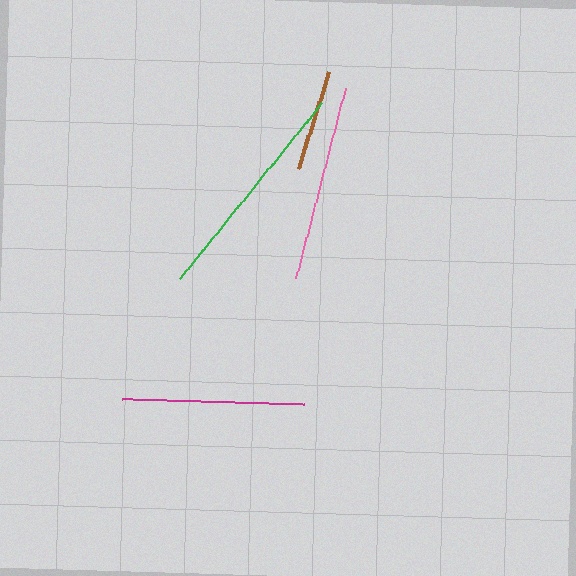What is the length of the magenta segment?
The magenta segment is approximately 182 pixels long.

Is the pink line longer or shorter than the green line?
The green line is longer than the pink line.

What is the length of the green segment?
The green segment is approximately 227 pixels long.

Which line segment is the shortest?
The brown line is the shortest at approximately 102 pixels.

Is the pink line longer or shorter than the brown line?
The pink line is longer than the brown line.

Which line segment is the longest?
The green line is the longest at approximately 227 pixels.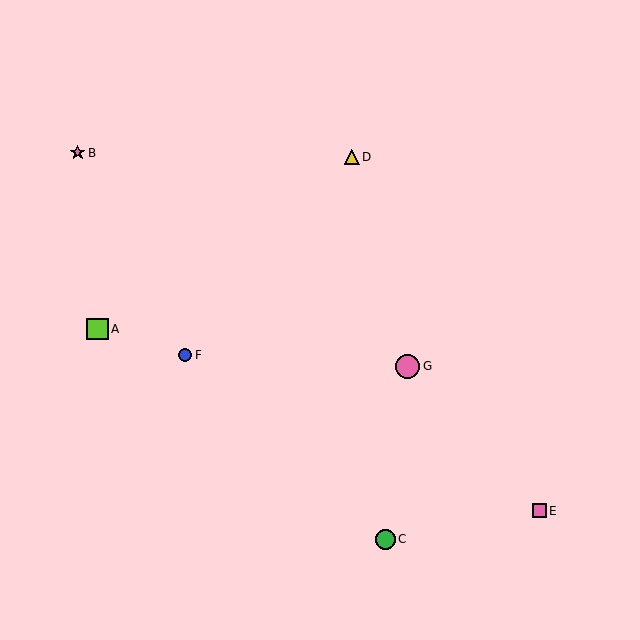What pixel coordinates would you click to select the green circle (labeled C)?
Click at (385, 539) to select the green circle C.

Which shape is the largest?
The pink circle (labeled G) is the largest.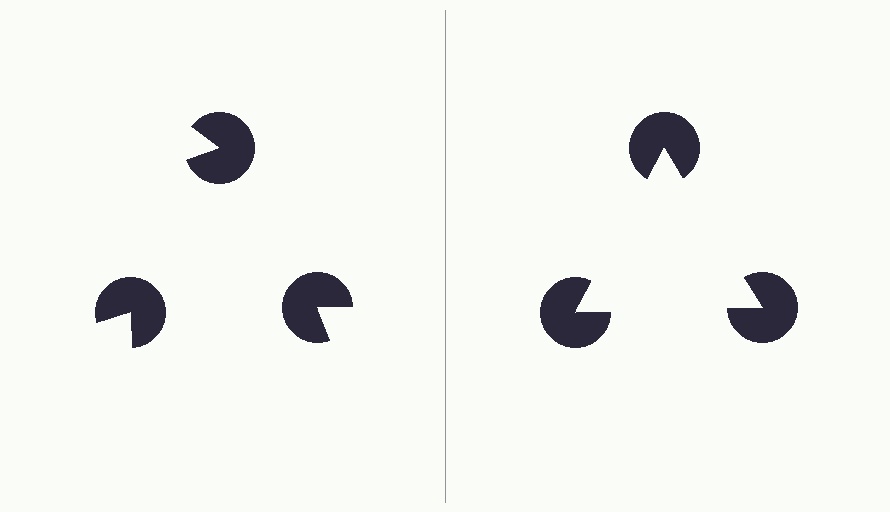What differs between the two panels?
The pac-man discs are positioned identically on both sides; only the wedge orientations differ. On the right they align to a triangle; on the left they are misaligned.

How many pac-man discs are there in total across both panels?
6 — 3 on each side.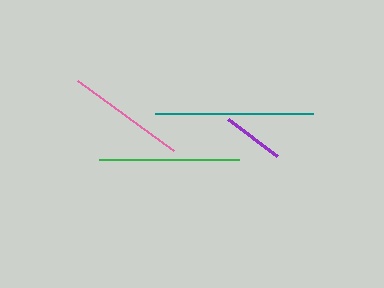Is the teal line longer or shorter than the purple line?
The teal line is longer than the purple line.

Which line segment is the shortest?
The purple line is the shortest at approximately 62 pixels.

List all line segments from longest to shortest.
From longest to shortest: teal, green, pink, purple.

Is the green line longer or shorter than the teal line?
The teal line is longer than the green line.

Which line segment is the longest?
The teal line is the longest at approximately 158 pixels.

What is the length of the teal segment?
The teal segment is approximately 158 pixels long.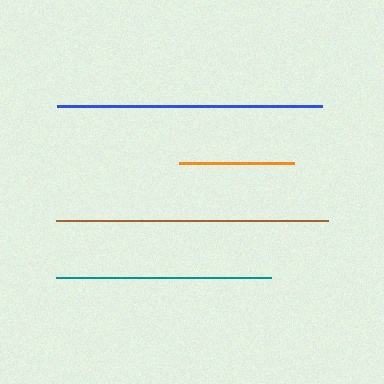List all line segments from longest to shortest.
From longest to shortest: brown, blue, teal, orange.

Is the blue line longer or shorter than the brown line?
The brown line is longer than the blue line.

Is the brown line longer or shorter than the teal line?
The brown line is longer than the teal line.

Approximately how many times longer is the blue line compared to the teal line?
The blue line is approximately 1.2 times the length of the teal line.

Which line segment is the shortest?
The orange line is the shortest at approximately 115 pixels.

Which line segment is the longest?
The brown line is the longest at approximately 272 pixels.